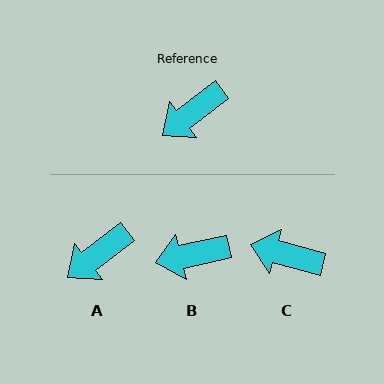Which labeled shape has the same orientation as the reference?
A.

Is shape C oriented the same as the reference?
No, it is off by about 52 degrees.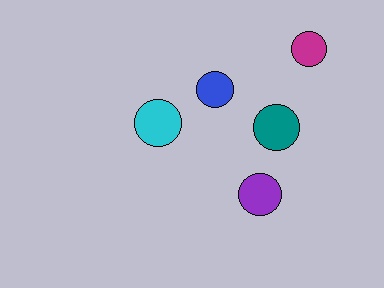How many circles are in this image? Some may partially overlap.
There are 5 circles.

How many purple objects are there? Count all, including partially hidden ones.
There is 1 purple object.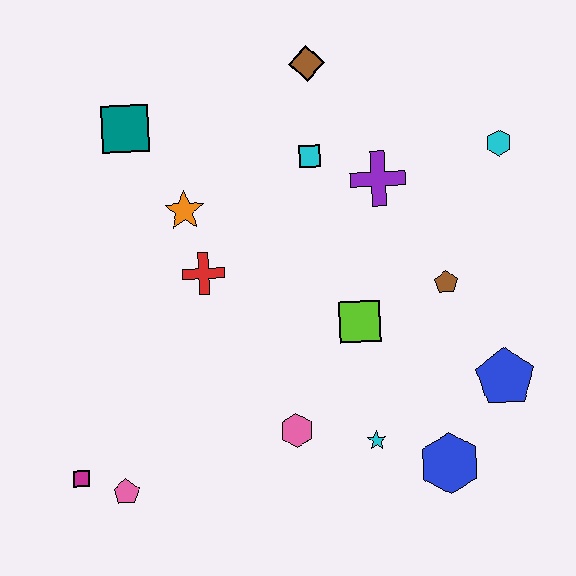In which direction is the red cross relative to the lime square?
The red cross is to the left of the lime square.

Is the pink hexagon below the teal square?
Yes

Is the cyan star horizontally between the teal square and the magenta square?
No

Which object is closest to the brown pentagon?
The lime square is closest to the brown pentagon.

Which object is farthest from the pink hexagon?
The brown diamond is farthest from the pink hexagon.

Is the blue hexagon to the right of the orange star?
Yes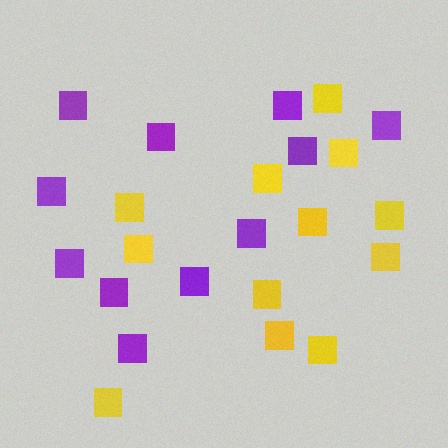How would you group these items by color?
There are 2 groups: one group of yellow squares (12) and one group of purple squares (11).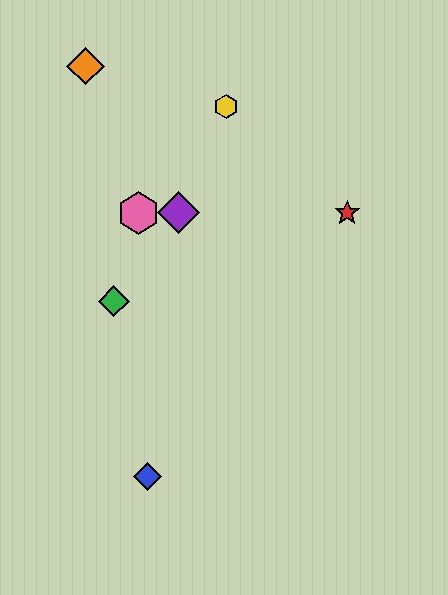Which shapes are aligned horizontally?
The red star, the purple diamond, the cyan diamond, the pink hexagon are aligned horizontally.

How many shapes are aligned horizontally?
4 shapes (the red star, the purple diamond, the cyan diamond, the pink hexagon) are aligned horizontally.